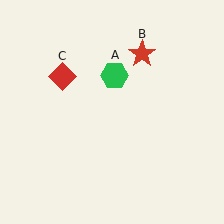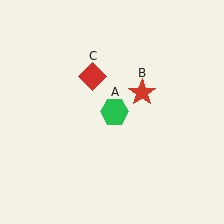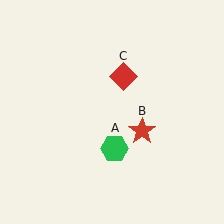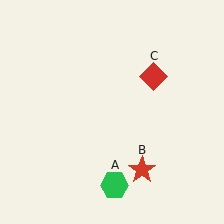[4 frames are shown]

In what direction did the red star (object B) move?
The red star (object B) moved down.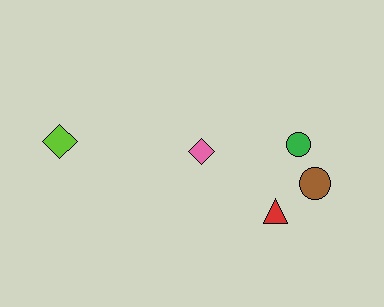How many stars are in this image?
There are no stars.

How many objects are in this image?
There are 5 objects.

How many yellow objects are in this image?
There are no yellow objects.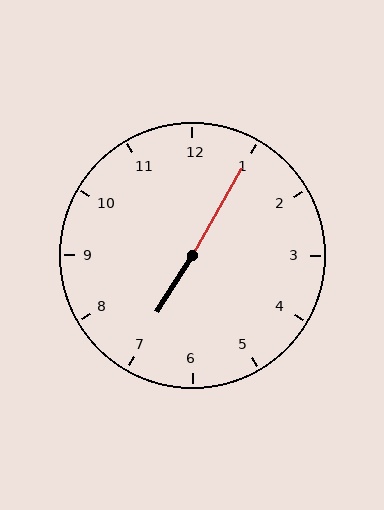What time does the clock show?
7:05.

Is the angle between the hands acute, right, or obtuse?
It is obtuse.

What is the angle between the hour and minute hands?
Approximately 178 degrees.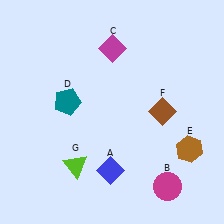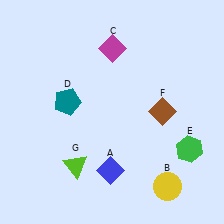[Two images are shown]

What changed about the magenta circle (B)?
In Image 1, B is magenta. In Image 2, it changed to yellow.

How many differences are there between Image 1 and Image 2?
There are 2 differences between the two images.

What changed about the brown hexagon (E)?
In Image 1, E is brown. In Image 2, it changed to green.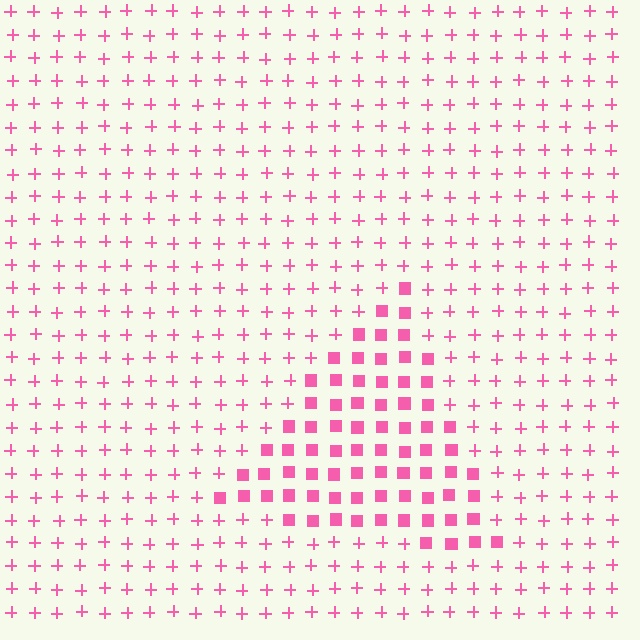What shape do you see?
I see a triangle.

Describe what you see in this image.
The image is filled with small pink elements arranged in a uniform grid. A triangle-shaped region contains squares, while the surrounding area contains plus signs. The boundary is defined purely by the change in element shape.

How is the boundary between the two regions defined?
The boundary is defined by a change in element shape: squares inside vs. plus signs outside. All elements share the same color and spacing.